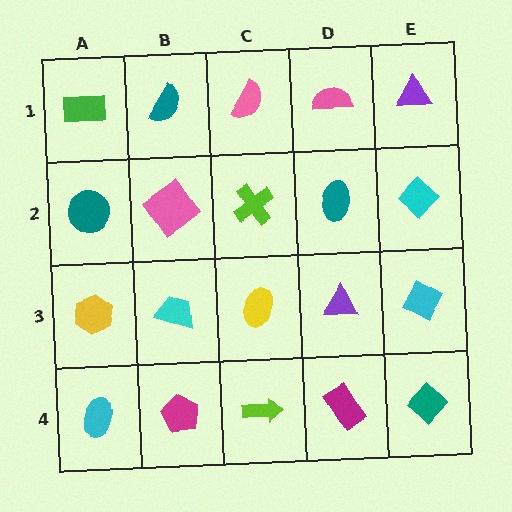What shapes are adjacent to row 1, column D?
A teal ellipse (row 2, column D), a pink semicircle (row 1, column C), a purple triangle (row 1, column E).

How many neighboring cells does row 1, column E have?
2.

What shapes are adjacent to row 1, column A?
A teal circle (row 2, column A), a teal semicircle (row 1, column B).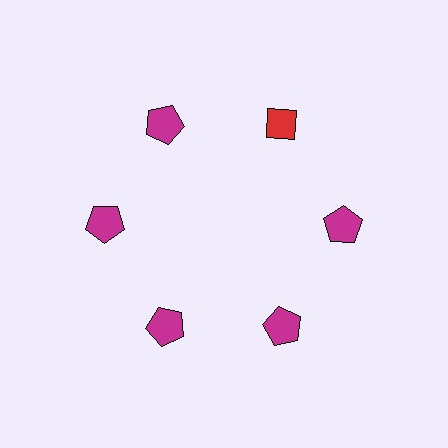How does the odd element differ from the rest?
It differs in both color (red instead of magenta) and shape (diamond instead of pentagon).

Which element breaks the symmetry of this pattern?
The red diamond at roughly the 1 o'clock position breaks the symmetry. All other shapes are magenta pentagons.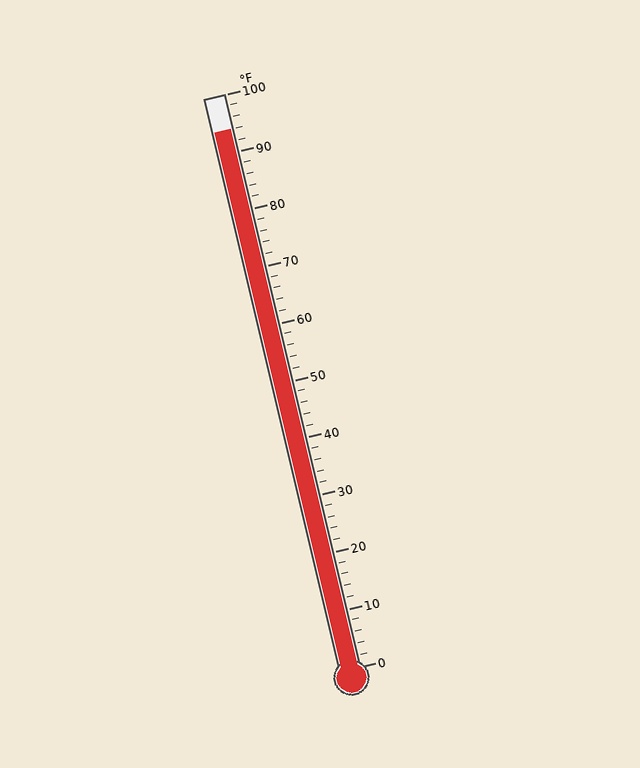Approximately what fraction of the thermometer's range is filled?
The thermometer is filled to approximately 95% of its range.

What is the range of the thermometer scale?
The thermometer scale ranges from 0°F to 100°F.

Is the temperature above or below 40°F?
The temperature is above 40°F.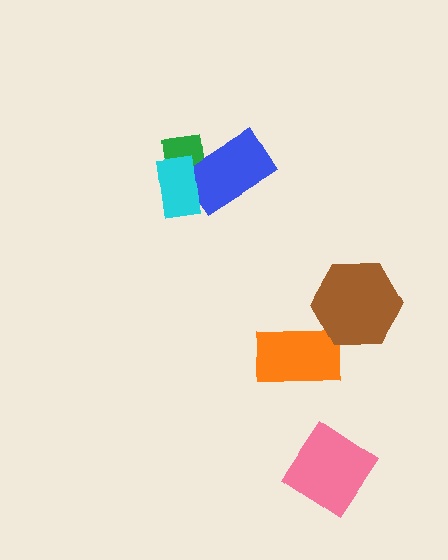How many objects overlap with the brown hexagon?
1 object overlaps with the brown hexagon.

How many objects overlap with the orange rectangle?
1 object overlaps with the orange rectangle.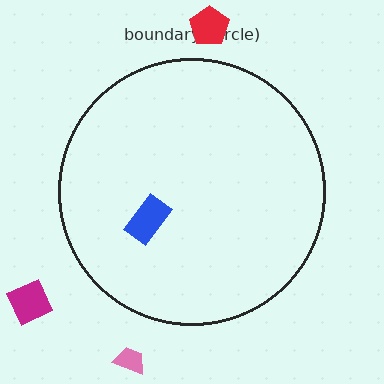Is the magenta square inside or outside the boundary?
Outside.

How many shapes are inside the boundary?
1 inside, 3 outside.